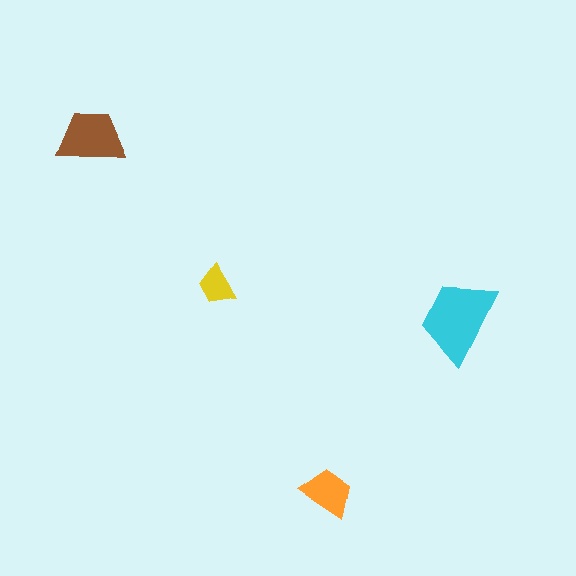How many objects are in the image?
There are 4 objects in the image.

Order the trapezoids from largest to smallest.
the cyan one, the brown one, the orange one, the yellow one.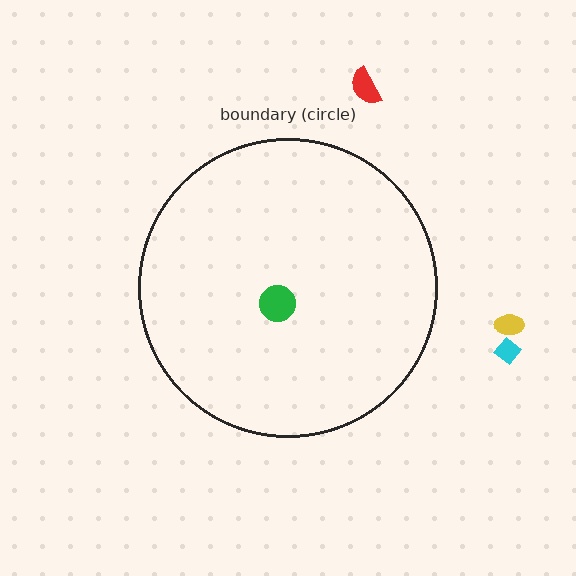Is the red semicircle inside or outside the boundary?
Outside.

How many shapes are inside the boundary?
1 inside, 3 outside.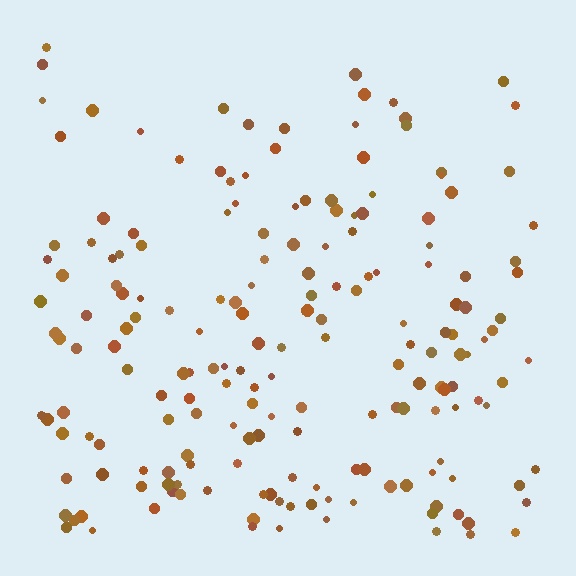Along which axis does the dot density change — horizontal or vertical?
Vertical.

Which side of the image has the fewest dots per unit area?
The top.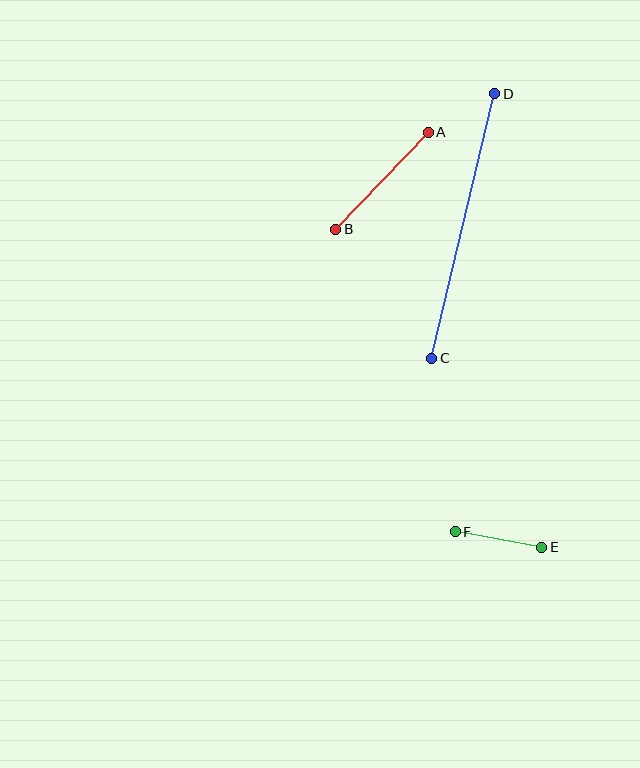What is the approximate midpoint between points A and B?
The midpoint is at approximately (382, 181) pixels.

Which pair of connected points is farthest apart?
Points C and D are farthest apart.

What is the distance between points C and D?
The distance is approximately 272 pixels.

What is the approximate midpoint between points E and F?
The midpoint is at approximately (499, 539) pixels.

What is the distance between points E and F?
The distance is approximately 88 pixels.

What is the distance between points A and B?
The distance is approximately 134 pixels.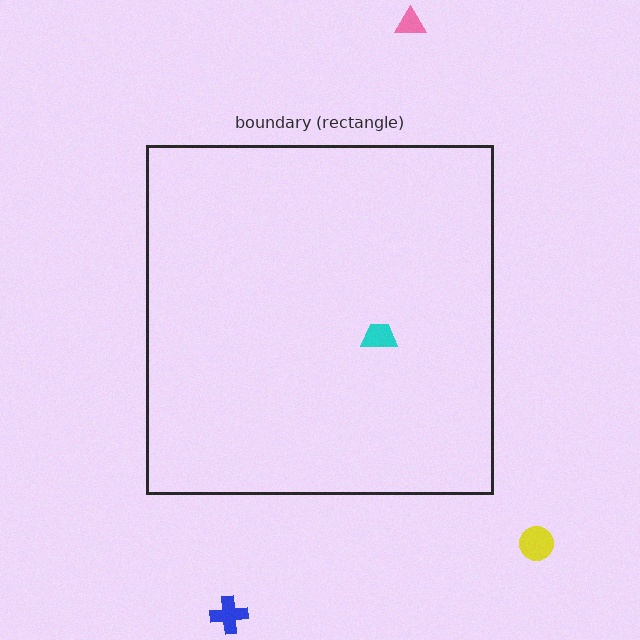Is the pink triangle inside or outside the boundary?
Outside.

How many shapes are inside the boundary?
1 inside, 3 outside.